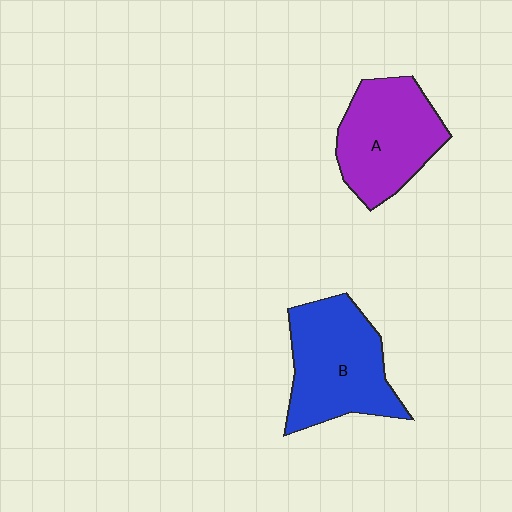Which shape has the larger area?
Shape B (blue).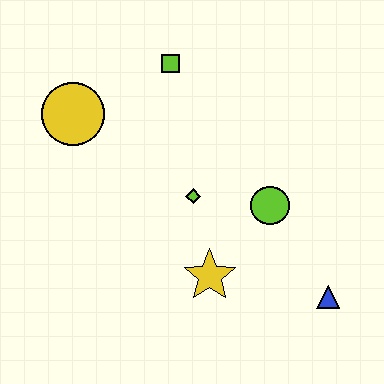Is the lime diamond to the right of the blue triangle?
No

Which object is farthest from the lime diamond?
The blue triangle is farthest from the lime diamond.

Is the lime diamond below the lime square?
Yes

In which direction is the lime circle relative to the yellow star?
The lime circle is above the yellow star.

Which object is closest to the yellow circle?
The lime square is closest to the yellow circle.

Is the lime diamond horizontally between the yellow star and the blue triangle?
No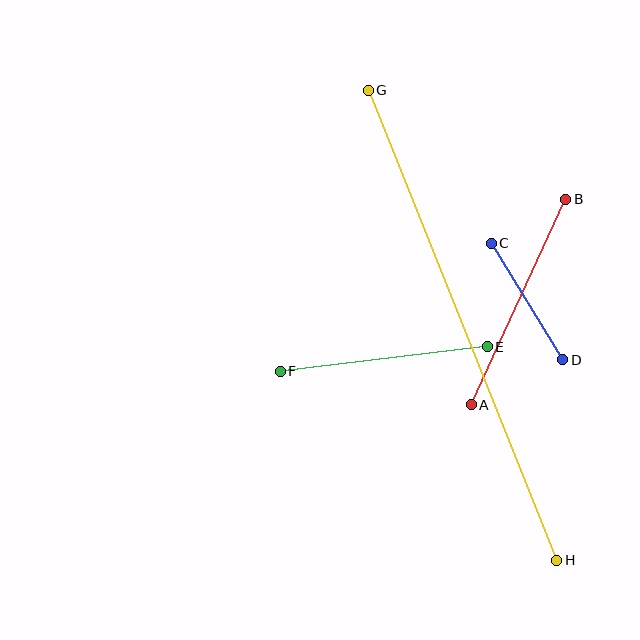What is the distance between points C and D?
The distance is approximately 137 pixels.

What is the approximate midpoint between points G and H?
The midpoint is at approximately (462, 325) pixels.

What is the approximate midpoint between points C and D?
The midpoint is at approximately (527, 302) pixels.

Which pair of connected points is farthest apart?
Points G and H are farthest apart.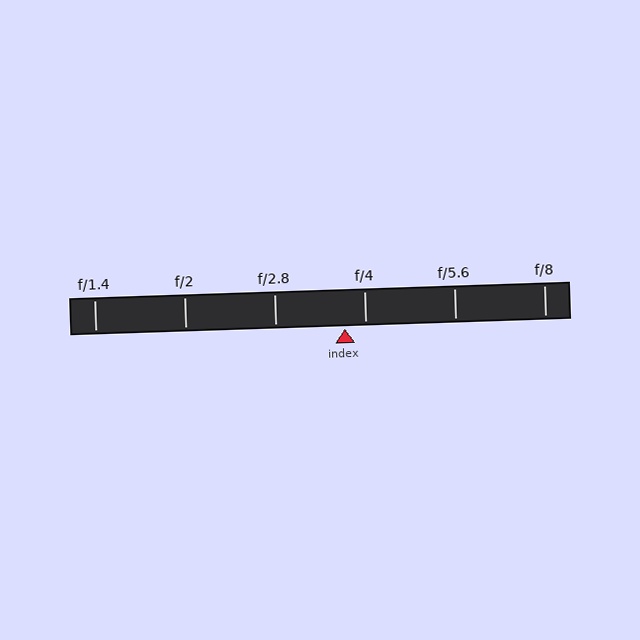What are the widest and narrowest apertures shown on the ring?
The widest aperture shown is f/1.4 and the narrowest is f/8.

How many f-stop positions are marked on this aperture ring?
There are 6 f-stop positions marked.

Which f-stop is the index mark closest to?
The index mark is closest to f/4.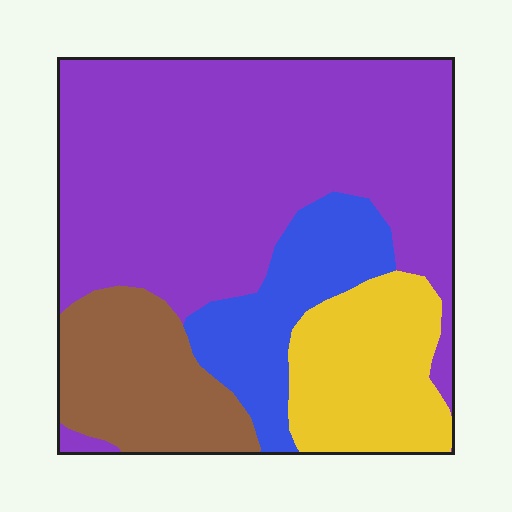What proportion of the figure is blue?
Blue covers 14% of the figure.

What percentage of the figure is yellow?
Yellow covers around 15% of the figure.